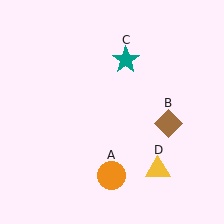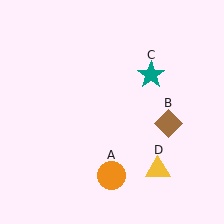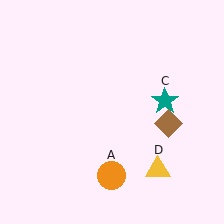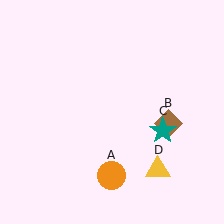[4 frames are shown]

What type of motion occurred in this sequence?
The teal star (object C) rotated clockwise around the center of the scene.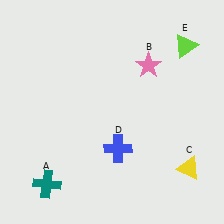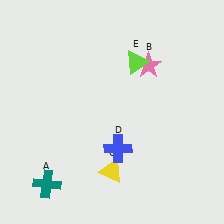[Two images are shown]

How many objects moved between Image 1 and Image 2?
2 objects moved between the two images.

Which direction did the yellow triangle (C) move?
The yellow triangle (C) moved left.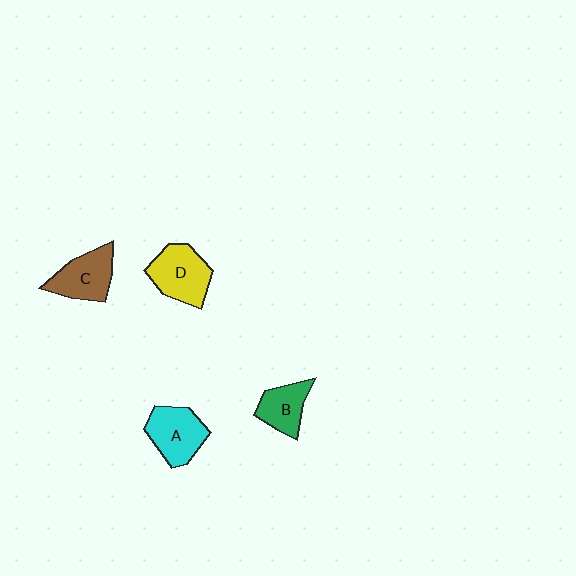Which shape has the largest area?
Shape D (yellow).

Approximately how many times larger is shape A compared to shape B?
Approximately 1.3 times.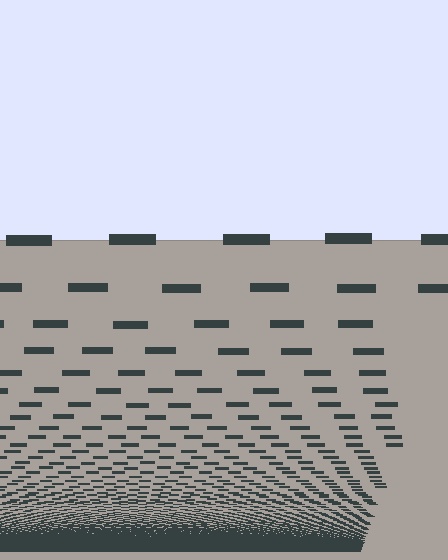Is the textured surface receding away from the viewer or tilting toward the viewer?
The surface appears to tilt toward the viewer. Texture elements get larger and sparser toward the top.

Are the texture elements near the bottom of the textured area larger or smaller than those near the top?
Smaller. The gradient is inverted — elements near the bottom are smaller and denser.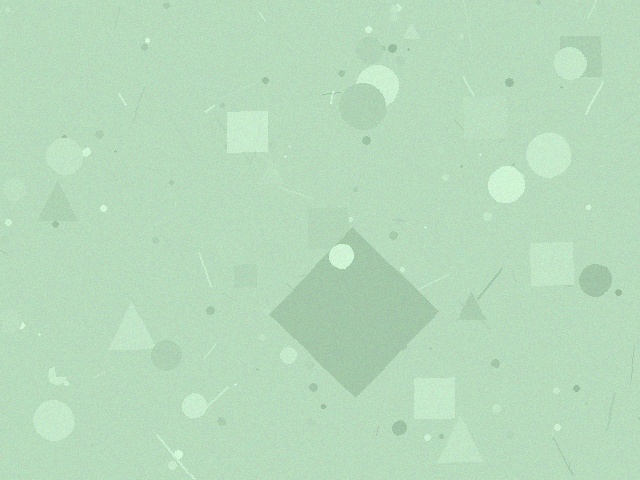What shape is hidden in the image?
A diamond is hidden in the image.